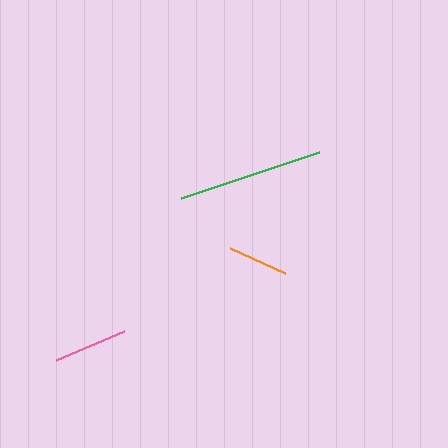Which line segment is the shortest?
The orange line is the shortest at approximately 60 pixels.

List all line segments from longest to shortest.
From longest to shortest: green, pink, orange.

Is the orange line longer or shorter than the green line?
The green line is longer than the orange line.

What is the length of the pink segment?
The pink segment is approximately 74 pixels long.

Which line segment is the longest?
The green line is the longest at approximately 146 pixels.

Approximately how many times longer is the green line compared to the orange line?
The green line is approximately 2.4 times the length of the orange line.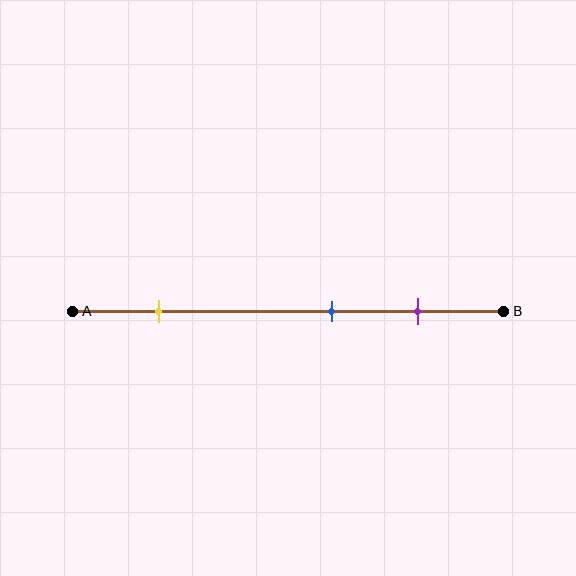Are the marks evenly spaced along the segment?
No, the marks are not evenly spaced.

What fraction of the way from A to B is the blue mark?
The blue mark is approximately 60% (0.6) of the way from A to B.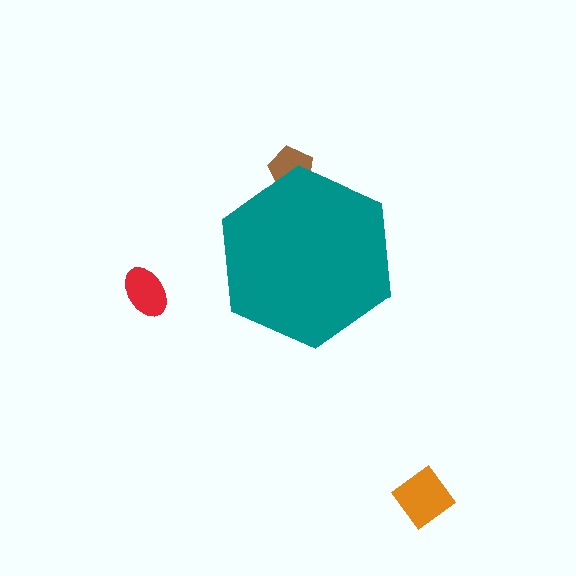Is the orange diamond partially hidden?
No, the orange diamond is fully visible.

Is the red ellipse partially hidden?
No, the red ellipse is fully visible.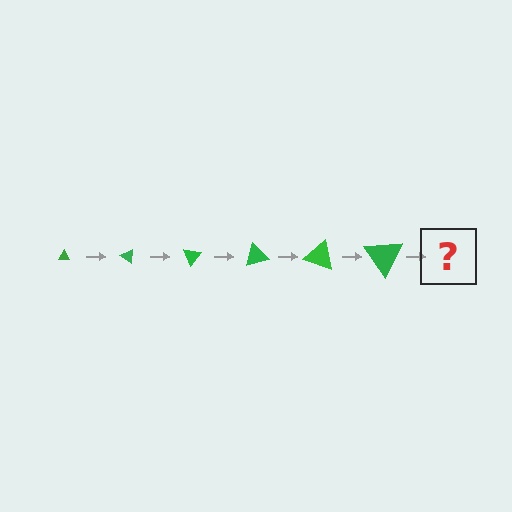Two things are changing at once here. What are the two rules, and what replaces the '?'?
The two rules are that the triangle grows larger each step and it rotates 35 degrees each step. The '?' should be a triangle, larger than the previous one and rotated 210 degrees from the start.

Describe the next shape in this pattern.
It should be a triangle, larger than the previous one and rotated 210 degrees from the start.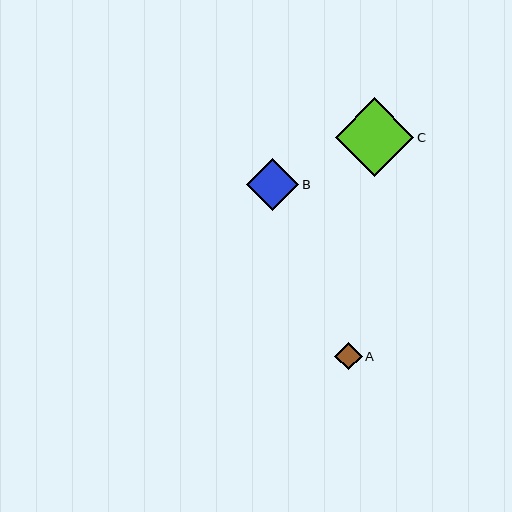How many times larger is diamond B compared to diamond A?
Diamond B is approximately 1.9 times the size of diamond A.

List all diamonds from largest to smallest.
From largest to smallest: C, B, A.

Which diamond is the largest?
Diamond C is the largest with a size of approximately 79 pixels.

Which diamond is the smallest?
Diamond A is the smallest with a size of approximately 27 pixels.